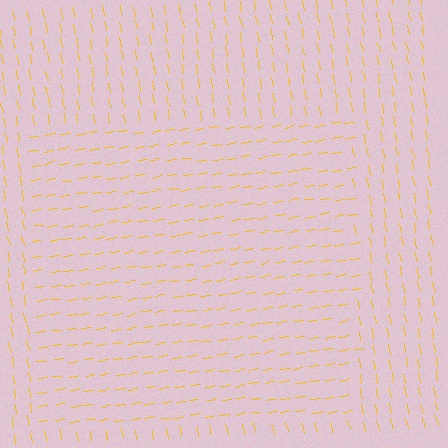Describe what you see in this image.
The image is filled with small yellow line segments. A rectangle region in the image has lines oriented differently from the surrounding lines, creating a visible texture boundary.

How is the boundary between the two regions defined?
The boundary is defined purely by a change in line orientation (approximately 89 degrees difference). All lines are the same color and thickness.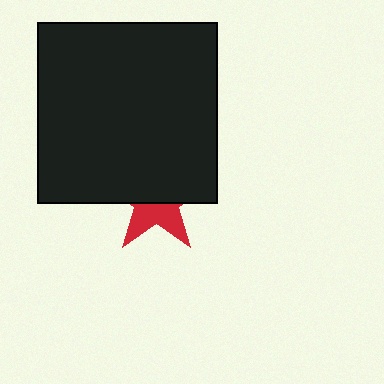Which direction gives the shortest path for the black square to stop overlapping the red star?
Moving up gives the shortest separation.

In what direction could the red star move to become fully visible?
The red star could move down. That would shift it out from behind the black square entirely.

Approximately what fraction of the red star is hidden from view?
Roughly 59% of the red star is hidden behind the black square.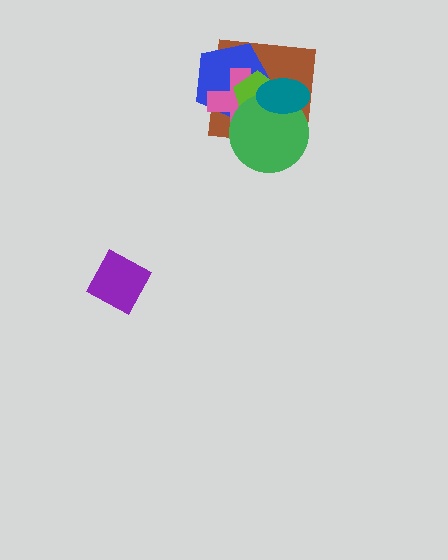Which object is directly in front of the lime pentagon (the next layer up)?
The green circle is directly in front of the lime pentagon.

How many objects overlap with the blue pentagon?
5 objects overlap with the blue pentagon.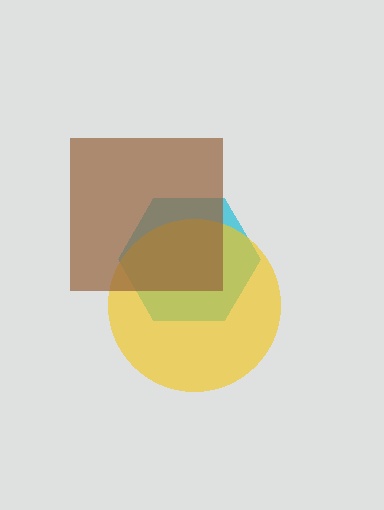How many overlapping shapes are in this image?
There are 3 overlapping shapes in the image.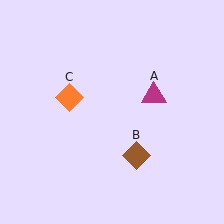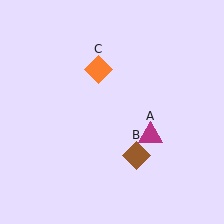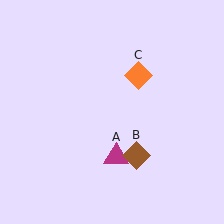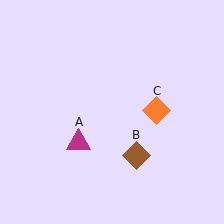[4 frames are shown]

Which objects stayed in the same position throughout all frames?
Brown diamond (object B) remained stationary.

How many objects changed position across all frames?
2 objects changed position: magenta triangle (object A), orange diamond (object C).